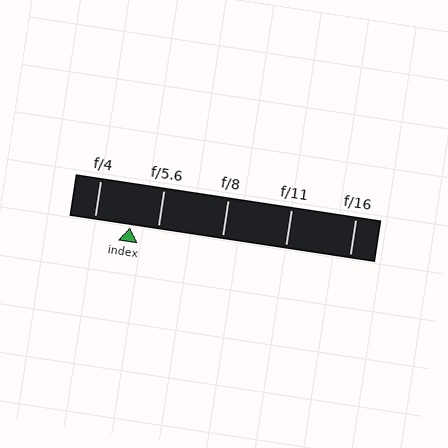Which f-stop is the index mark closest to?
The index mark is closest to f/5.6.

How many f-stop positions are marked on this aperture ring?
There are 5 f-stop positions marked.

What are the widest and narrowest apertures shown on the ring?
The widest aperture shown is f/4 and the narrowest is f/16.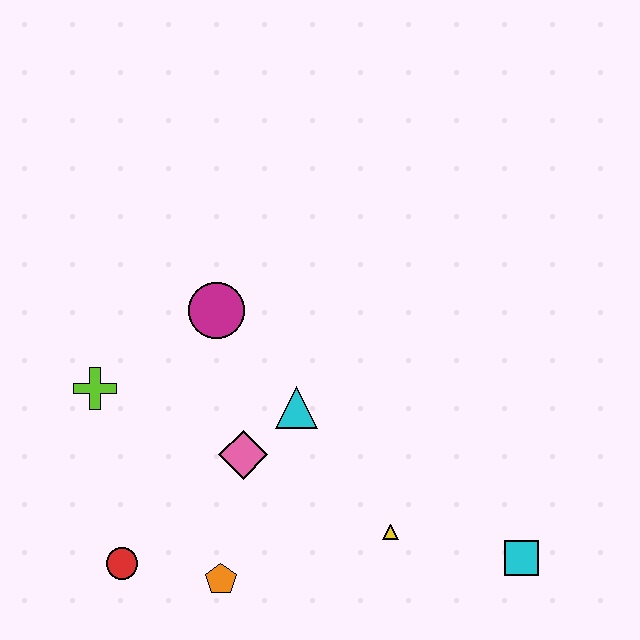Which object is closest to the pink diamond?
The cyan triangle is closest to the pink diamond.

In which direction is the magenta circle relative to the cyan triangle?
The magenta circle is above the cyan triangle.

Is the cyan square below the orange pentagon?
No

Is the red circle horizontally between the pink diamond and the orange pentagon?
No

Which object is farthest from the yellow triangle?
The lime cross is farthest from the yellow triangle.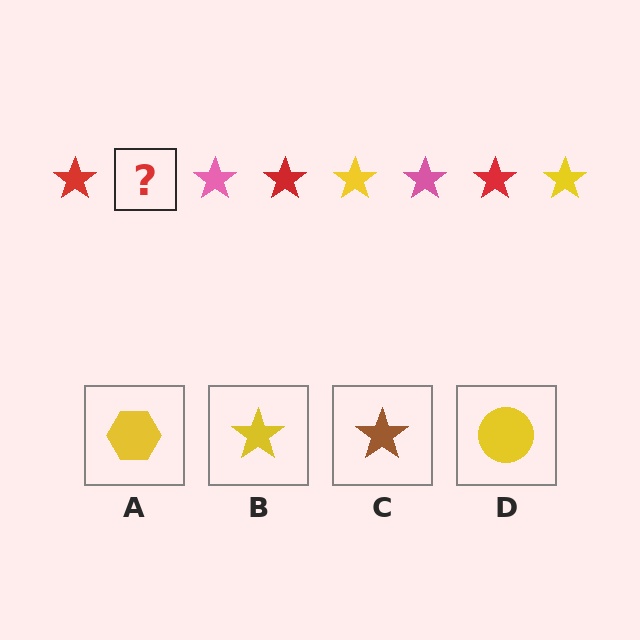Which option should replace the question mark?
Option B.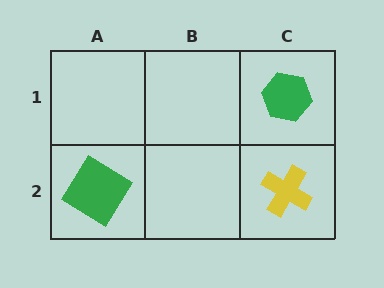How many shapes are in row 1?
1 shape.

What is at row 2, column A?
A green diamond.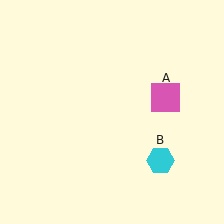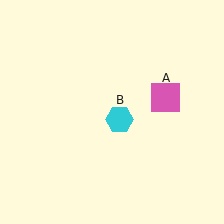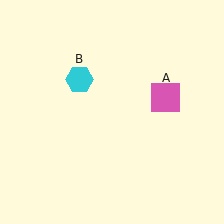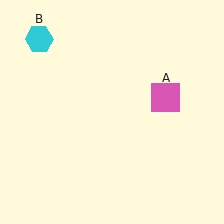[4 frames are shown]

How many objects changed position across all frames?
1 object changed position: cyan hexagon (object B).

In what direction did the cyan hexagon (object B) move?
The cyan hexagon (object B) moved up and to the left.